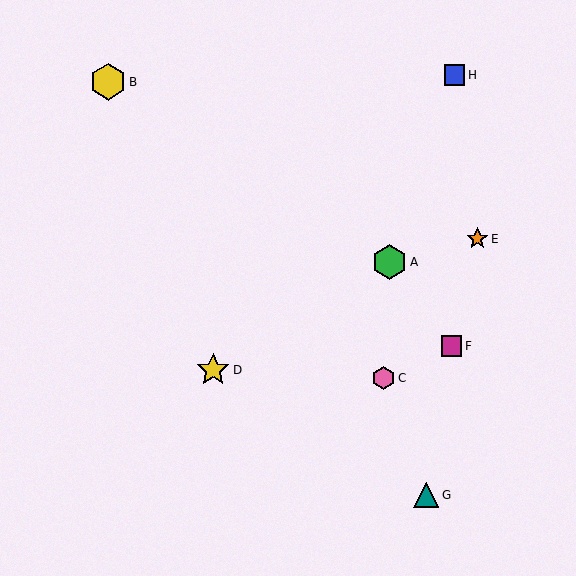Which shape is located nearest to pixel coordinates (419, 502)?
The teal triangle (labeled G) at (426, 495) is nearest to that location.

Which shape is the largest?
The yellow hexagon (labeled B) is the largest.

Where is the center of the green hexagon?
The center of the green hexagon is at (390, 262).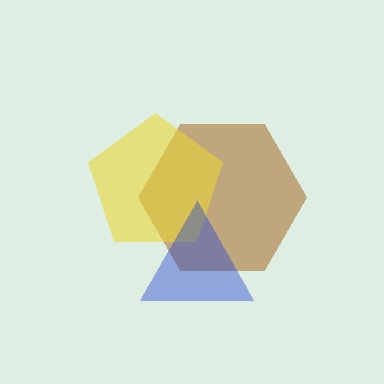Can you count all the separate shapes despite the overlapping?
Yes, there are 3 separate shapes.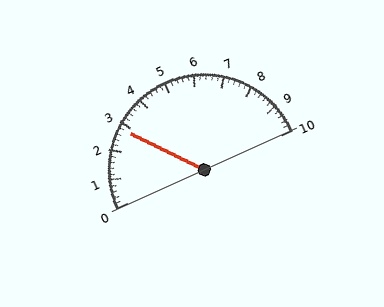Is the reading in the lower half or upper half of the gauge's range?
The reading is in the lower half of the range (0 to 10).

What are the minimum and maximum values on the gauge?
The gauge ranges from 0 to 10.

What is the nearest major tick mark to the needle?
The nearest major tick mark is 3.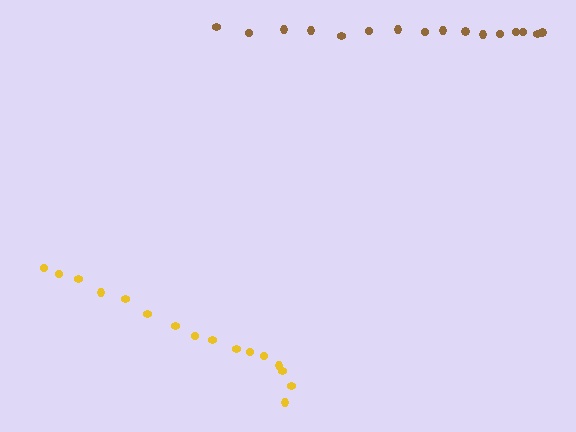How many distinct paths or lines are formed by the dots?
There are 2 distinct paths.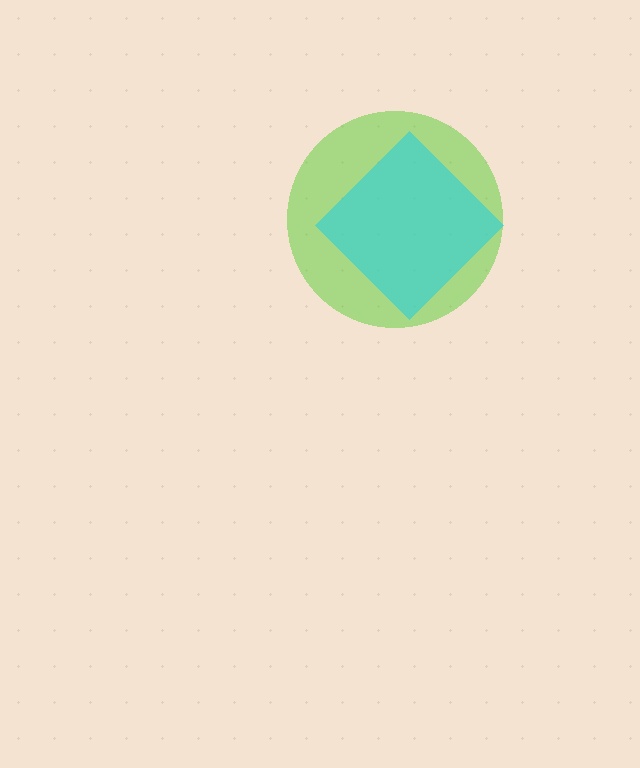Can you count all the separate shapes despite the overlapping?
Yes, there are 2 separate shapes.